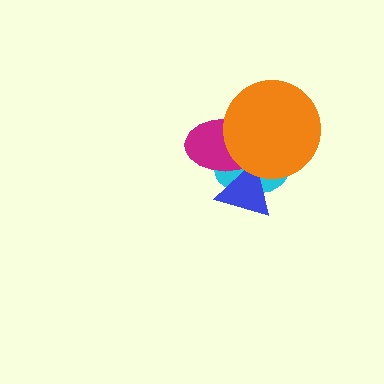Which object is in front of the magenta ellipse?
The orange circle is in front of the magenta ellipse.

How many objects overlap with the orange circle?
3 objects overlap with the orange circle.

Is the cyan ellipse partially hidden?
Yes, it is partially covered by another shape.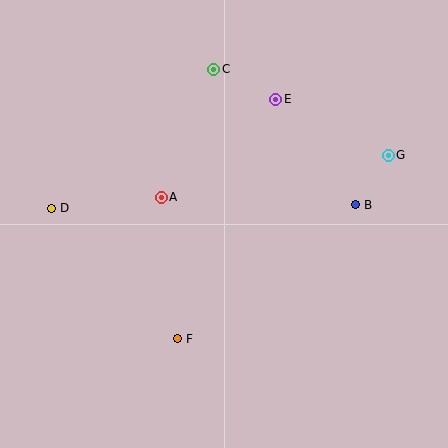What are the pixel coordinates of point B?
Point B is at (356, 205).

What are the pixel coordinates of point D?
Point D is at (52, 208).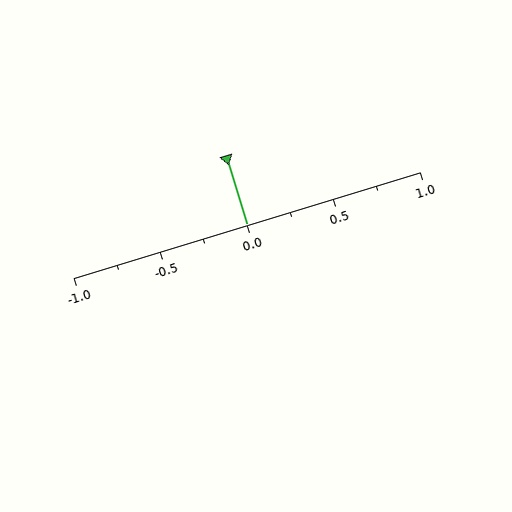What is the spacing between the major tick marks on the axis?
The major ticks are spaced 0.5 apart.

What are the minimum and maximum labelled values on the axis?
The axis runs from -1.0 to 1.0.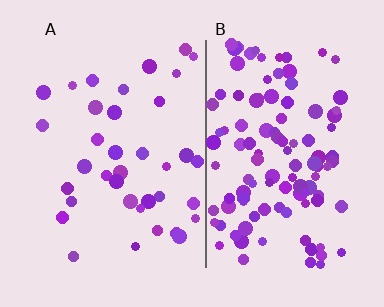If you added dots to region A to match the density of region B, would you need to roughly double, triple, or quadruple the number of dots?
Approximately triple.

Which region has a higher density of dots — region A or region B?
B (the right).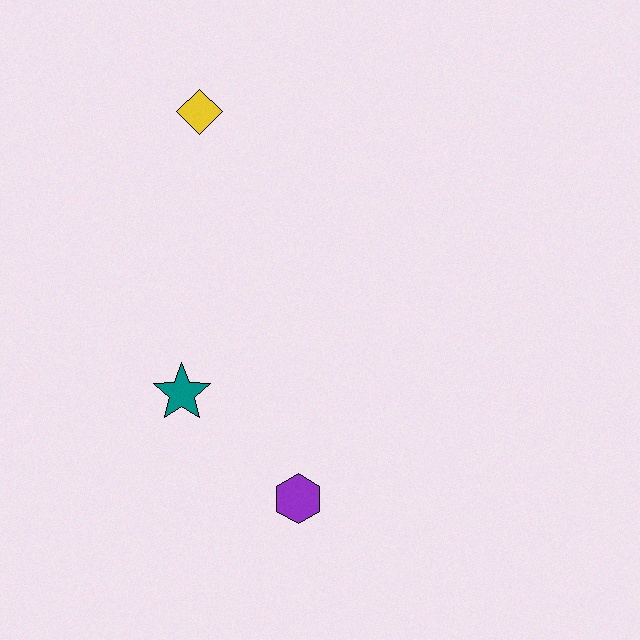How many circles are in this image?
There are no circles.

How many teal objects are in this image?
There is 1 teal object.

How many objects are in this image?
There are 3 objects.